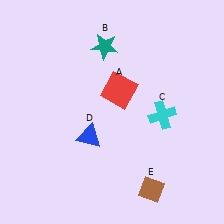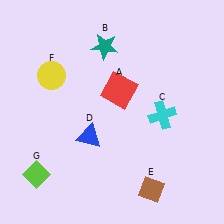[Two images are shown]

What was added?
A yellow circle (F), a lime diamond (G) were added in Image 2.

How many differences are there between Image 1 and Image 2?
There are 2 differences between the two images.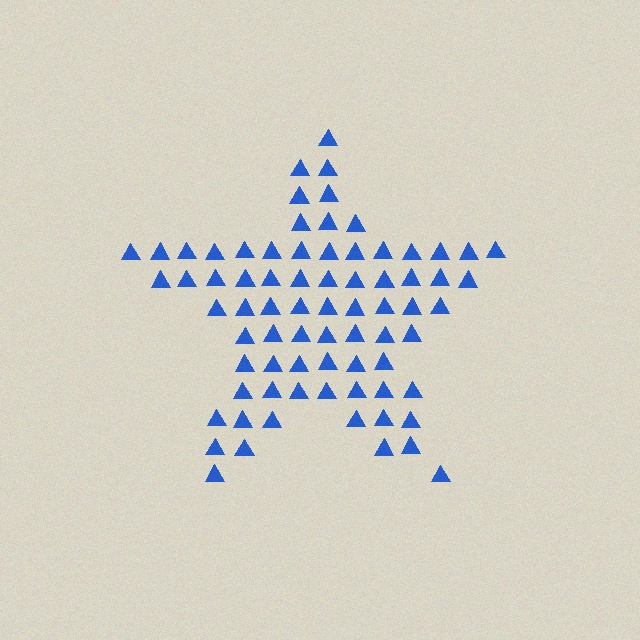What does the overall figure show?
The overall figure shows a star.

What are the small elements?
The small elements are triangles.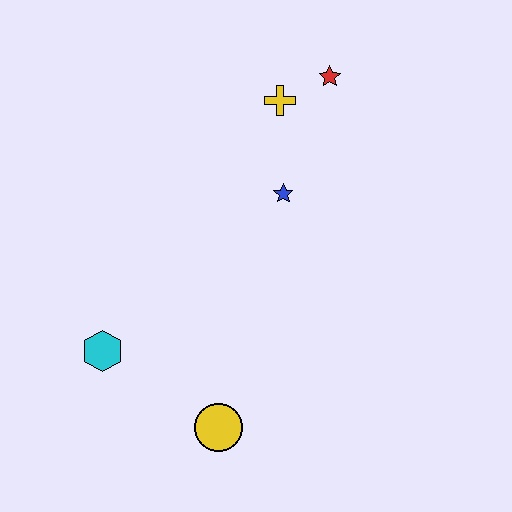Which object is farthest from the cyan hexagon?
The red star is farthest from the cyan hexagon.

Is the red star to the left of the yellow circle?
No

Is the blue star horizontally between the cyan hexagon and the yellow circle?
No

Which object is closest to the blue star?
The yellow cross is closest to the blue star.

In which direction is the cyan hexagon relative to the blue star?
The cyan hexagon is to the left of the blue star.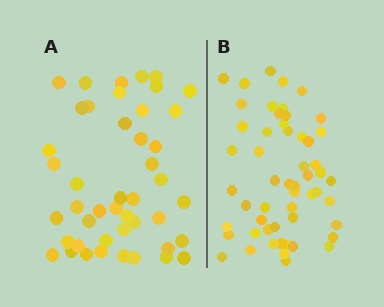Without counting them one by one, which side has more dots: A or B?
Region B (the right region) has more dots.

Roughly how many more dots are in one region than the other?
Region B has roughly 8 or so more dots than region A.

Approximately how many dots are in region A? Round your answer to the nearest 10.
About 40 dots. (The exact count is 45, which rounds to 40.)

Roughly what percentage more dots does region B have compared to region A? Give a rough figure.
About 20% more.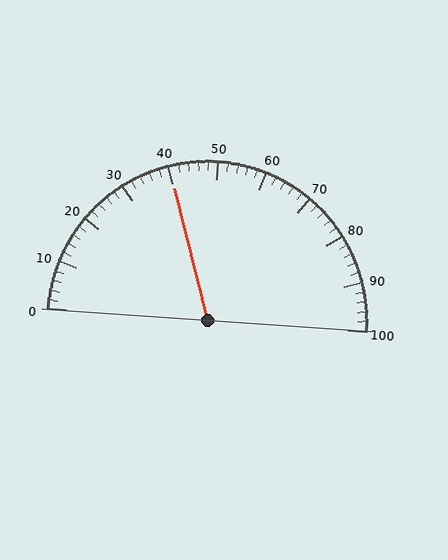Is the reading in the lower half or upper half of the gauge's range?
The reading is in the lower half of the range (0 to 100).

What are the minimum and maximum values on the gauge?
The gauge ranges from 0 to 100.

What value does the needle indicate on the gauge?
The needle indicates approximately 40.